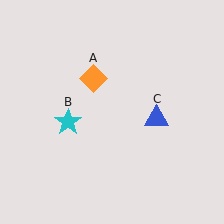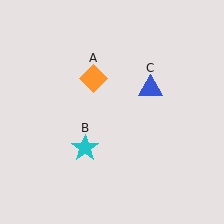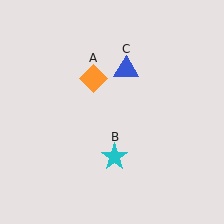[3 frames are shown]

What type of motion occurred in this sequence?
The cyan star (object B), blue triangle (object C) rotated counterclockwise around the center of the scene.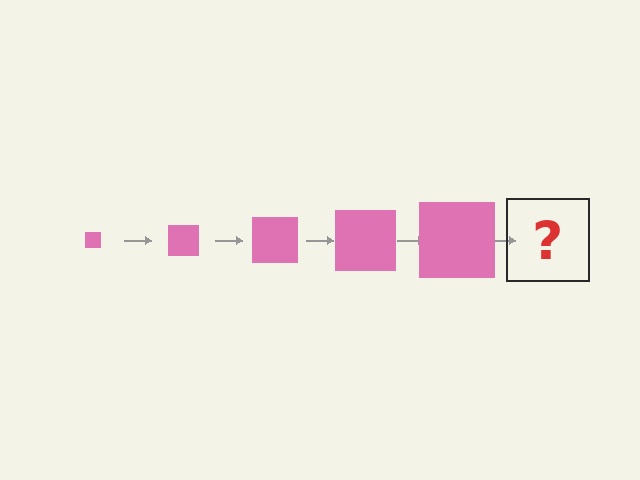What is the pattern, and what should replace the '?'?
The pattern is that the square gets progressively larger each step. The '?' should be a pink square, larger than the previous one.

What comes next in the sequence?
The next element should be a pink square, larger than the previous one.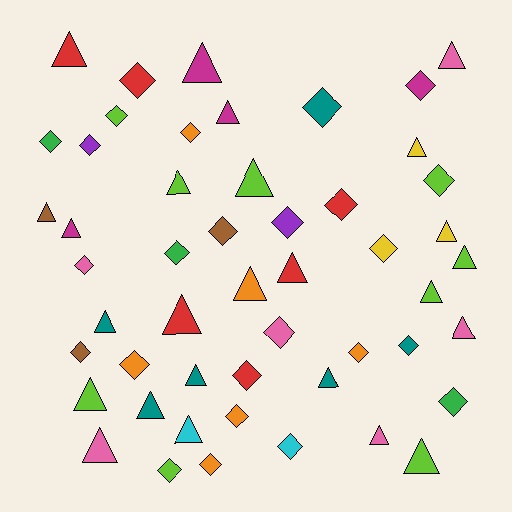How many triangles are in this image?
There are 25 triangles.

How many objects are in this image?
There are 50 objects.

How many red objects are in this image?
There are 6 red objects.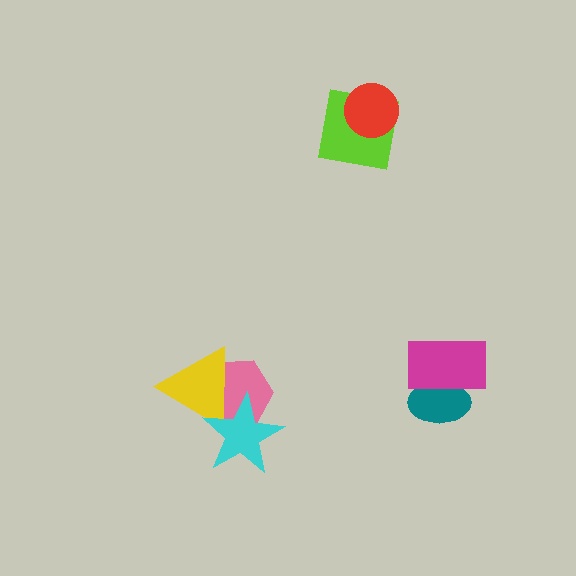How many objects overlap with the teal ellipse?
1 object overlaps with the teal ellipse.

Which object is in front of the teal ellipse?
The magenta rectangle is in front of the teal ellipse.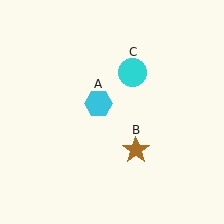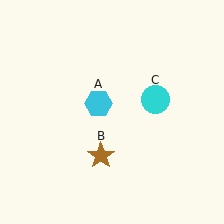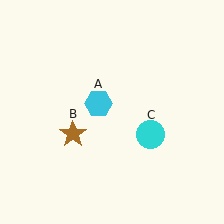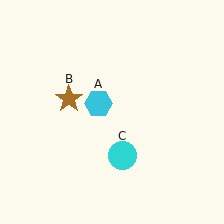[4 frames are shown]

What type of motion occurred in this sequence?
The brown star (object B), cyan circle (object C) rotated clockwise around the center of the scene.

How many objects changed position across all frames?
2 objects changed position: brown star (object B), cyan circle (object C).